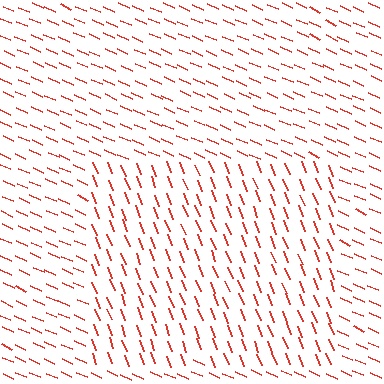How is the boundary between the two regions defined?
The boundary is defined purely by a change in line orientation (approximately 45 degrees difference). All lines are the same color and thickness.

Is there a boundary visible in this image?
Yes, there is a texture boundary formed by a change in line orientation.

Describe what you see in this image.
The image is filled with small red line segments. A rectangle region in the image has lines oriented differently from the surrounding lines, creating a visible texture boundary.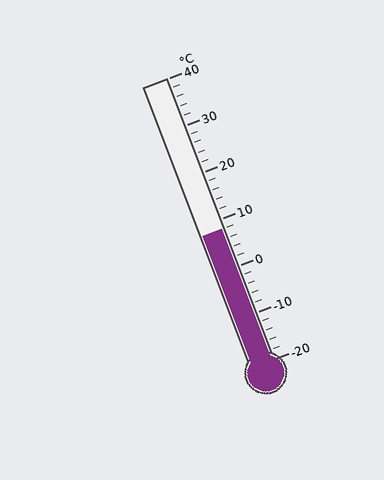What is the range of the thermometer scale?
The thermometer scale ranges from -20°C to 40°C.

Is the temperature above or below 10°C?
The temperature is below 10°C.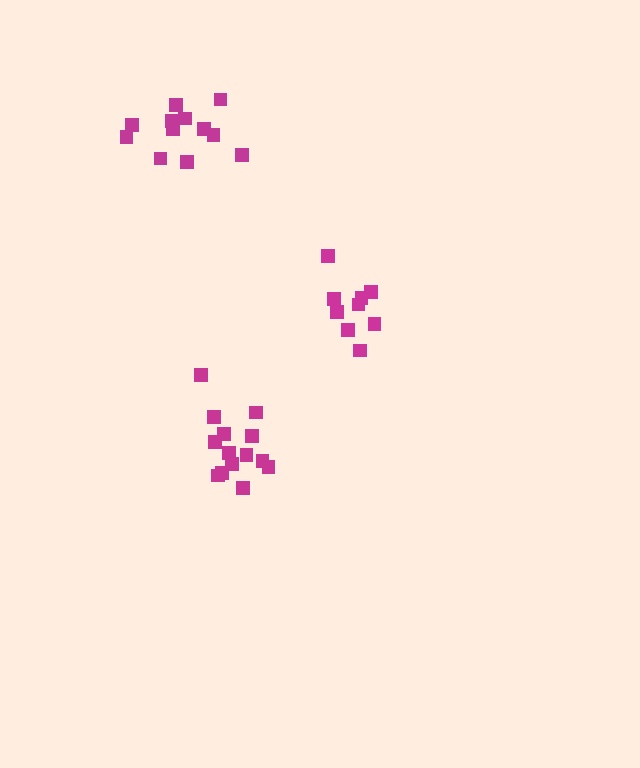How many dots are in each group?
Group 1: 9 dots, Group 2: 12 dots, Group 3: 14 dots (35 total).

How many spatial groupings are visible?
There are 3 spatial groupings.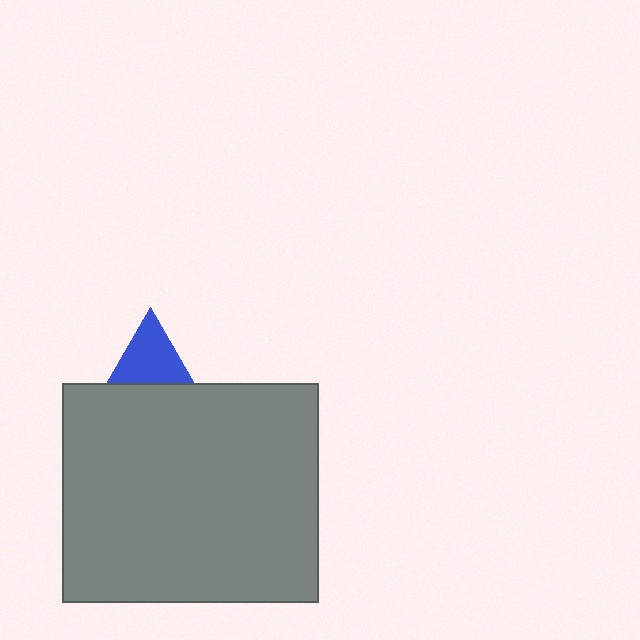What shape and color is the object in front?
The object in front is a gray rectangle.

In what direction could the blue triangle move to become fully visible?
The blue triangle could move up. That would shift it out from behind the gray rectangle entirely.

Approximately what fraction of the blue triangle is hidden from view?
Roughly 57% of the blue triangle is hidden behind the gray rectangle.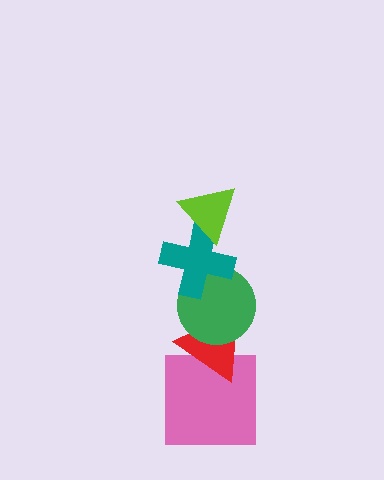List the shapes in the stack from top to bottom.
From top to bottom: the lime triangle, the teal cross, the green circle, the red triangle, the pink square.